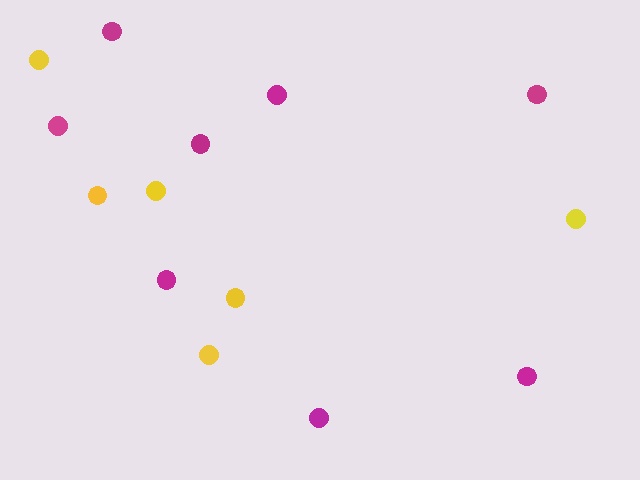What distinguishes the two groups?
There are 2 groups: one group of magenta circles (8) and one group of yellow circles (6).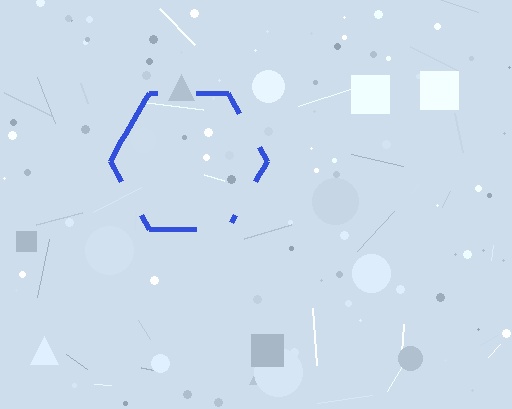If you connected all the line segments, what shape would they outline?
They would outline a hexagon.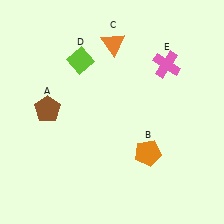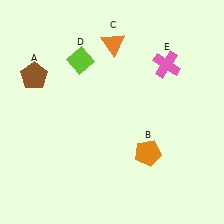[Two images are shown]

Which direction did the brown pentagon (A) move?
The brown pentagon (A) moved up.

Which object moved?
The brown pentagon (A) moved up.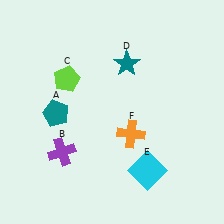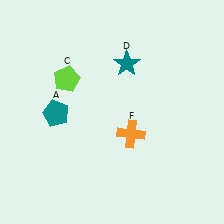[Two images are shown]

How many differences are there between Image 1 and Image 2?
There are 2 differences between the two images.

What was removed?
The cyan square (E), the purple cross (B) were removed in Image 2.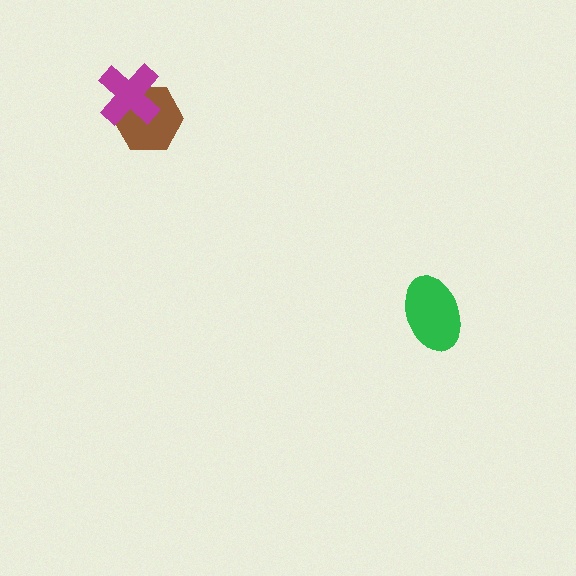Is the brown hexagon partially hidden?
Yes, it is partially covered by another shape.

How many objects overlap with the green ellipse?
0 objects overlap with the green ellipse.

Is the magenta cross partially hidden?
No, no other shape covers it.